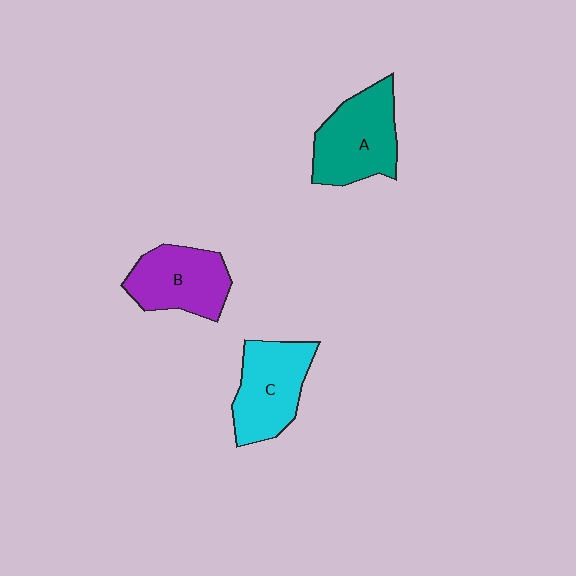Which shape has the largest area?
Shape A (teal).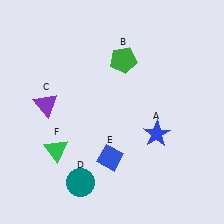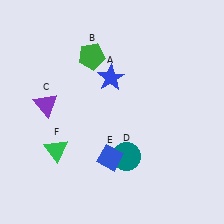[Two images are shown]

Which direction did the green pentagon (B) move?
The green pentagon (B) moved left.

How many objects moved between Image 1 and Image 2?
3 objects moved between the two images.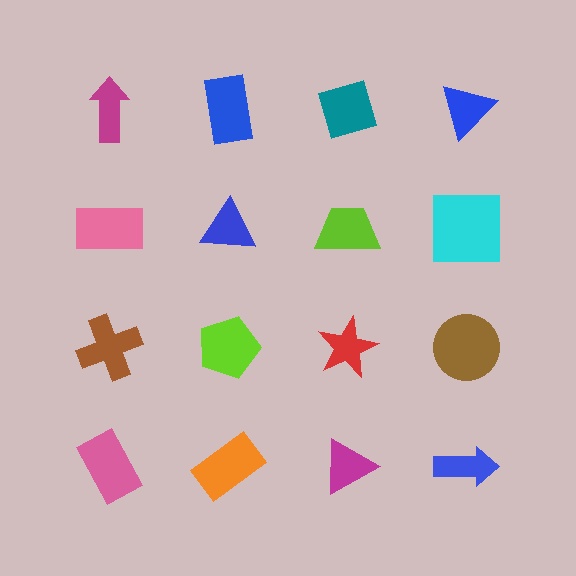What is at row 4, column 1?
A pink rectangle.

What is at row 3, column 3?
A red star.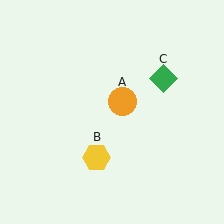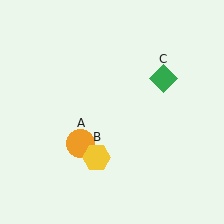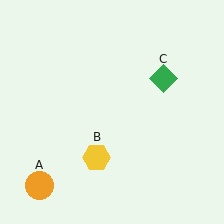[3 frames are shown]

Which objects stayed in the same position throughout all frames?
Yellow hexagon (object B) and green diamond (object C) remained stationary.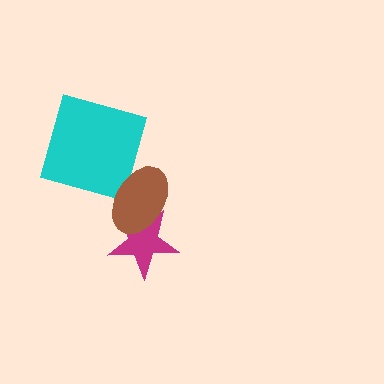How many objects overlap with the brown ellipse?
2 objects overlap with the brown ellipse.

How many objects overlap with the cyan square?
1 object overlaps with the cyan square.